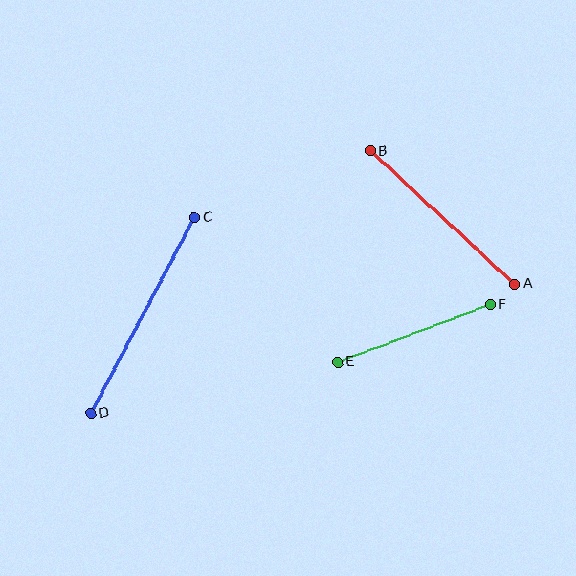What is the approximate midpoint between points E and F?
The midpoint is at approximately (414, 333) pixels.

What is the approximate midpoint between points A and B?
The midpoint is at approximately (443, 217) pixels.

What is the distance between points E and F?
The distance is approximately 163 pixels.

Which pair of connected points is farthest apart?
Points C and D are farthest apart.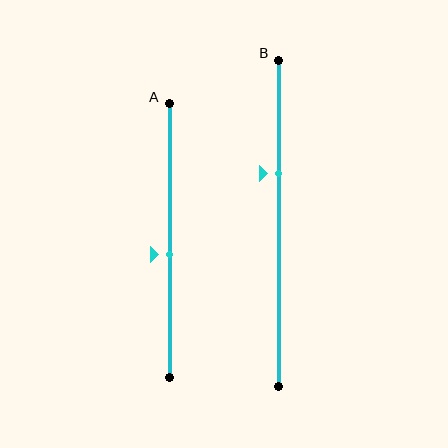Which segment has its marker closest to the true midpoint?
Segment A has its marker closest to the true midpoint.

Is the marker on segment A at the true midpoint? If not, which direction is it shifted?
No, the marker on segment A is shifted downward by about 5% of the segment length.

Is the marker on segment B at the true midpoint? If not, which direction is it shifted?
No, the marker on segment B is shifted upward by about 15% of the segment length.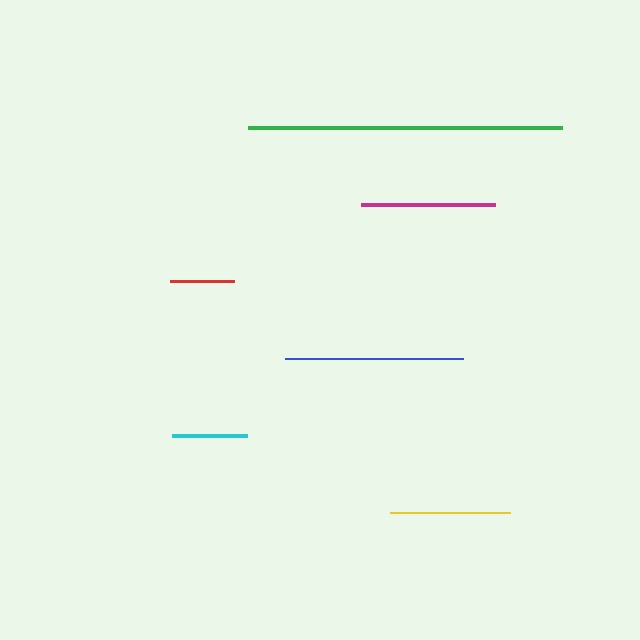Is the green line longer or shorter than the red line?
The green line is longer than the red line.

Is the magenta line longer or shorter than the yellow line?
The magenta line is longer than the yellow line.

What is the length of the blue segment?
The blue segment is approximately 178 pixels long.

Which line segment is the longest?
The green line is the longest at approximately 314 pixels.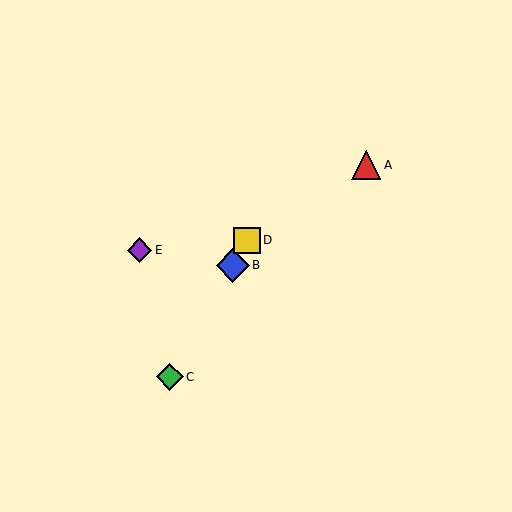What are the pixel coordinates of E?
Object E is at (140, 250).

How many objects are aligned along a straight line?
3 objects (B, C, D) are aligned along a straight line.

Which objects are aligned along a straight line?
Objects B, C, D are aligned along a straight line.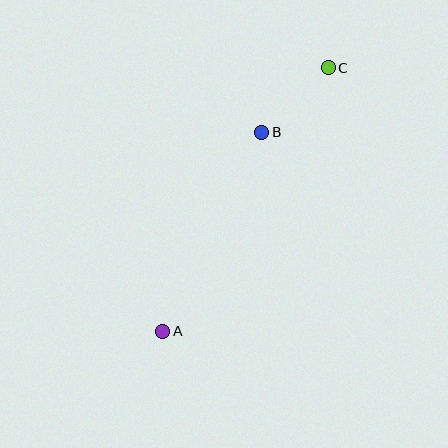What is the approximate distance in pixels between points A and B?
The distance between A and B is approximately 222 pixels.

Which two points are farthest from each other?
Points A and C are farthest from each other.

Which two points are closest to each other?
Points B and C are closest to each other.